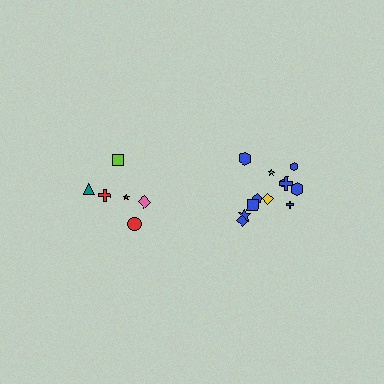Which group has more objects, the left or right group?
The right group.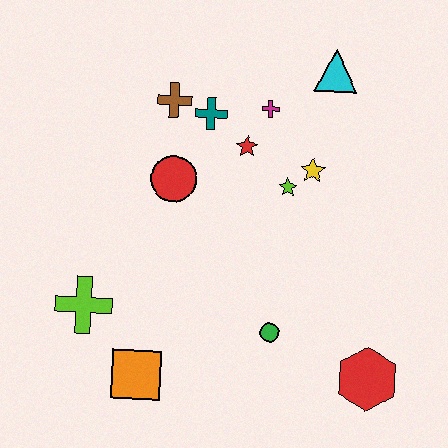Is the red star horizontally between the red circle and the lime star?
Yes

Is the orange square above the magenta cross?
No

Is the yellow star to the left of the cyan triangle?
Yes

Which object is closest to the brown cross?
The teal cross is closest to the brown cross.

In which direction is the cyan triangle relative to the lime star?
The cyan triangle is above the lime star.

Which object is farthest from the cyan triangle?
The orange square is farthest from the cyan triangle.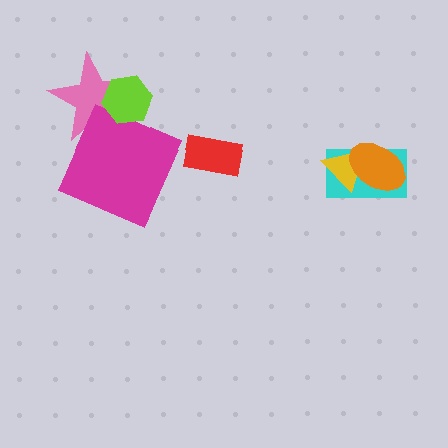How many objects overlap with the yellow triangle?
2 objects overlap with the yellow triangle.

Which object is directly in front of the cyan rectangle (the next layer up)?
The yellow triangle is directly in front of the cyan rectangle.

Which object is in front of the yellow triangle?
The orange ellipse is in front of the yellow triangle.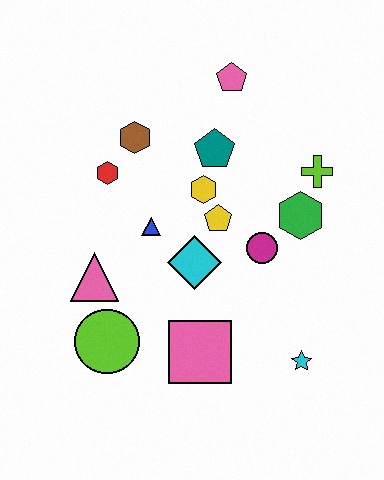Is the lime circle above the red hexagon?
No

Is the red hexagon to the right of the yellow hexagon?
No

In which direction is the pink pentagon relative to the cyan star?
The pink pentagon is above the cyan star.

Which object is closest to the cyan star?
The pink square is closest to the cyan star.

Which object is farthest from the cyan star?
The pink pentagon is farthest from the cyan star.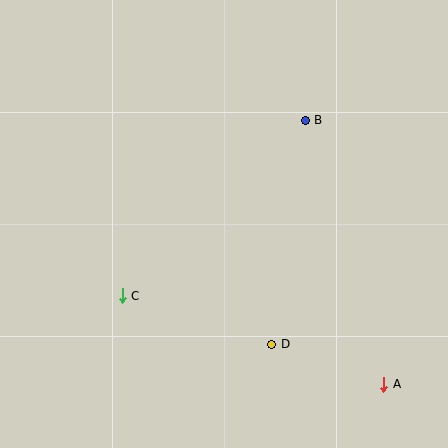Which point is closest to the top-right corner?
Point B is closest to the top-right corner.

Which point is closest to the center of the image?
Point C at (122, 296) is closest to the center.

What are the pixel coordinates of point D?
Point D is at (272, 344).